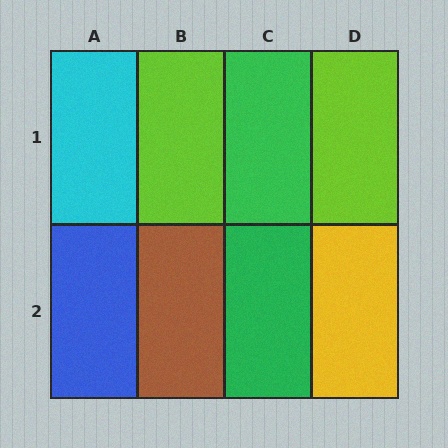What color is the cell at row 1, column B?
Lime.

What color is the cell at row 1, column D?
Lime.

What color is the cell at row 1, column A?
Cyan.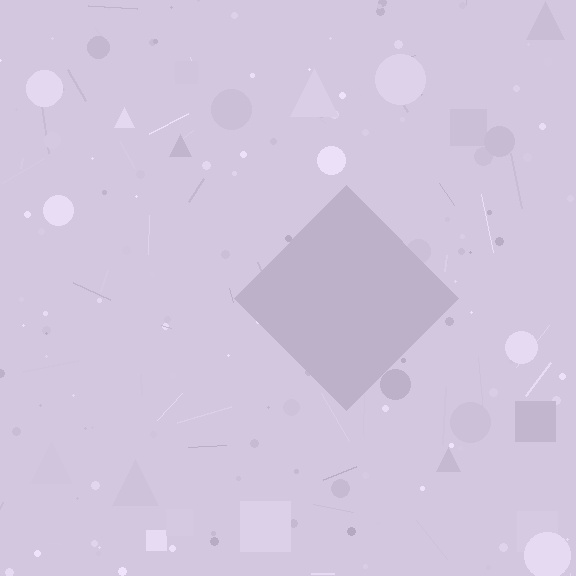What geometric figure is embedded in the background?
A diamond is embedded in the background.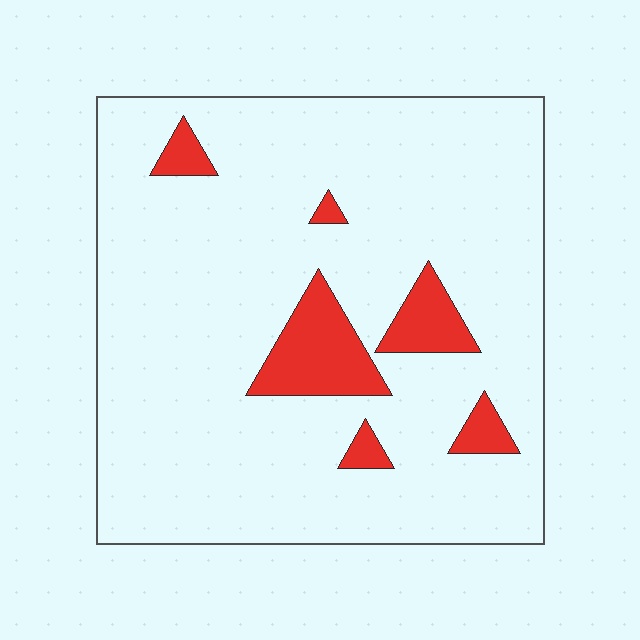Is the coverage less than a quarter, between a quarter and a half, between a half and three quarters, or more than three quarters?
Less than a quarter.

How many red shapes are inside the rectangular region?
6.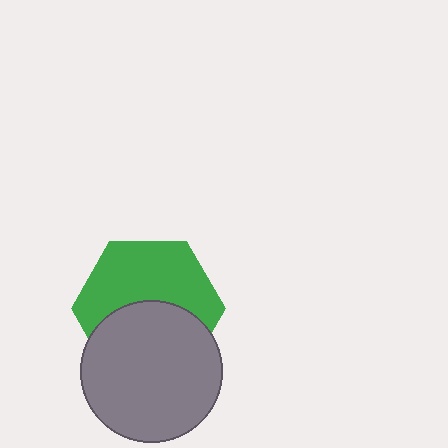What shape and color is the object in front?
The object in front is a gray circle.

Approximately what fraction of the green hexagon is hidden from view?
Roughly 46% of the green hexagon is hidden behind the gray circle.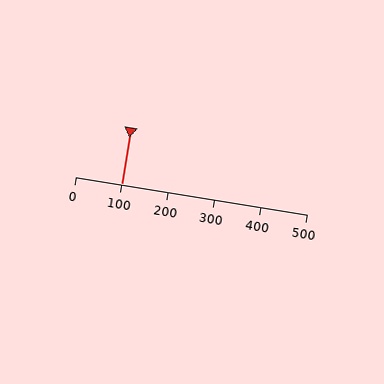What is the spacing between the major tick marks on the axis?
The major ticks are spaced 100 apart.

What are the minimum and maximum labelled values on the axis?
The axis runs from 0 to 500.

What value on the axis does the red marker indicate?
The marker indicates approximately 100.